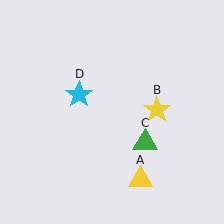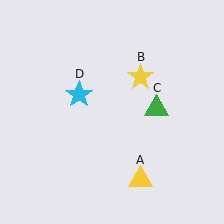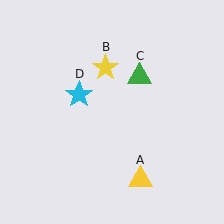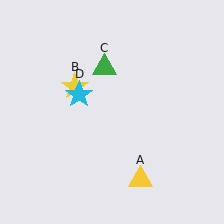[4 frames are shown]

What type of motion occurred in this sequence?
The yellow star (object B), green triangle (object C) rotated counterclockwise around the center of the scene.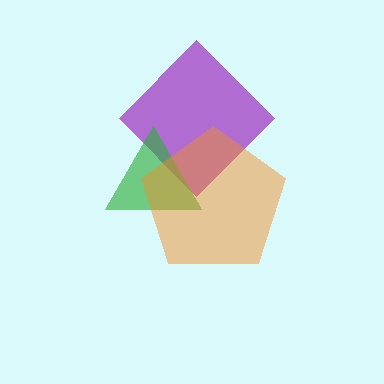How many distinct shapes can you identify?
There are 3 distinct shapes: a purple diamond, a green triangle, an orange pentagon.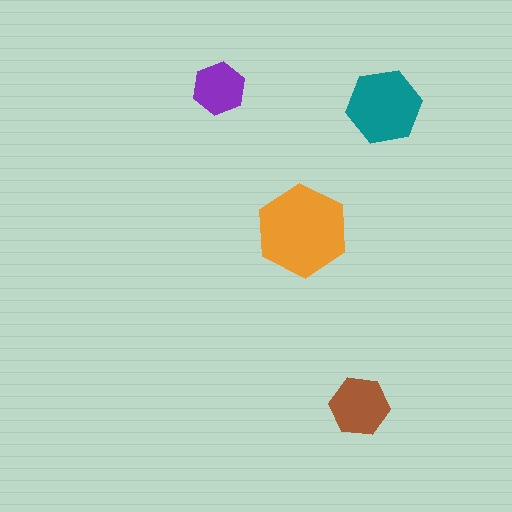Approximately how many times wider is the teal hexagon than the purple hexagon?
About 1.5 times wider.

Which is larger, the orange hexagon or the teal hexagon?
The orange one.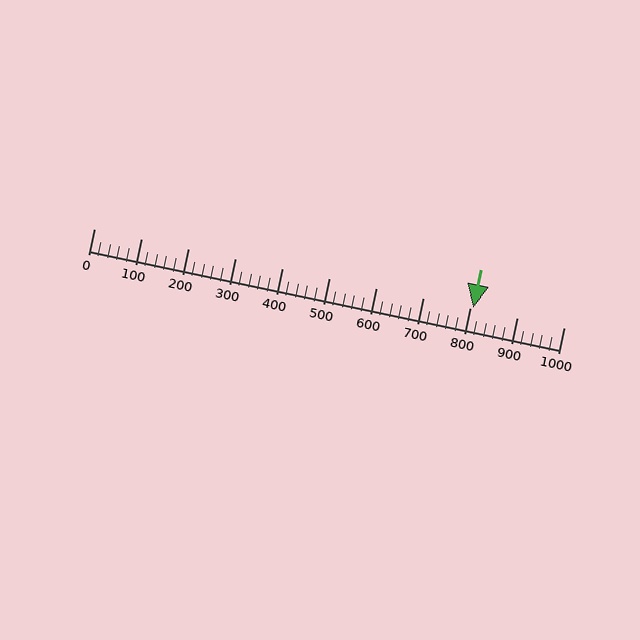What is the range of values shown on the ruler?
The ruler shows values from 0 to 1000.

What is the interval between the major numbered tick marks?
The major tick marks are spaced 100 units apart.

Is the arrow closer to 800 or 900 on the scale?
The arrow is closer to 800.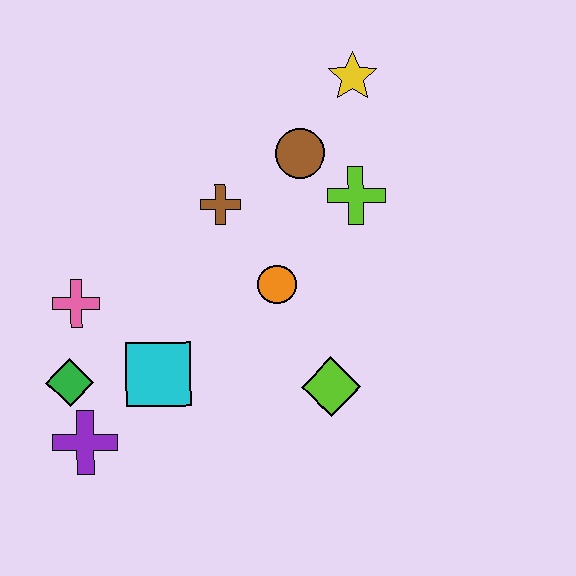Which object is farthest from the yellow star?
The purple cross is farthest from the yellow star.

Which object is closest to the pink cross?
The green diamond is closest to the pink cross.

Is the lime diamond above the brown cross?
No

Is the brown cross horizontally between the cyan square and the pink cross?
No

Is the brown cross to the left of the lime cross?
Yes